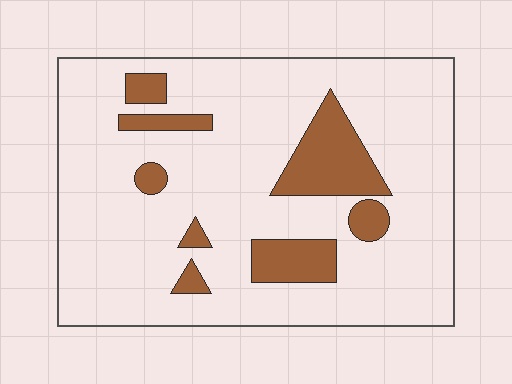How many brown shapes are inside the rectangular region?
8.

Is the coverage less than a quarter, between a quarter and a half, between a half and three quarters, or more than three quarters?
Less than a quarter.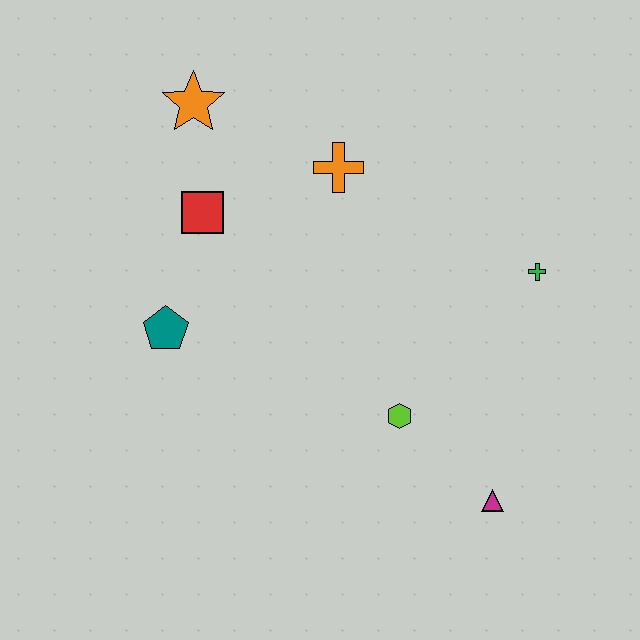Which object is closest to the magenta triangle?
The lime hexagon is closest to the magenta triangle.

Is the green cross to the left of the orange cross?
No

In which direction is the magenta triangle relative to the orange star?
The magenta triangle is below the orange star.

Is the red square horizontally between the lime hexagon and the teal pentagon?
Yes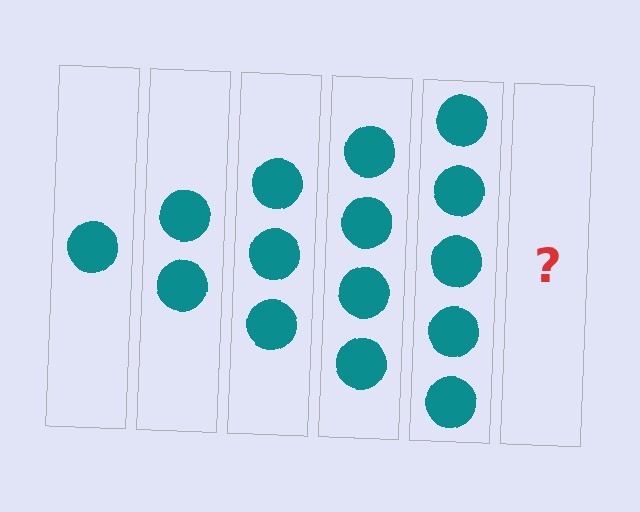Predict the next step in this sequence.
The next step is 6 circles.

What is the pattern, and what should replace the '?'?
The pattern is that each step adds one more circle. The '?' should be 6 circles.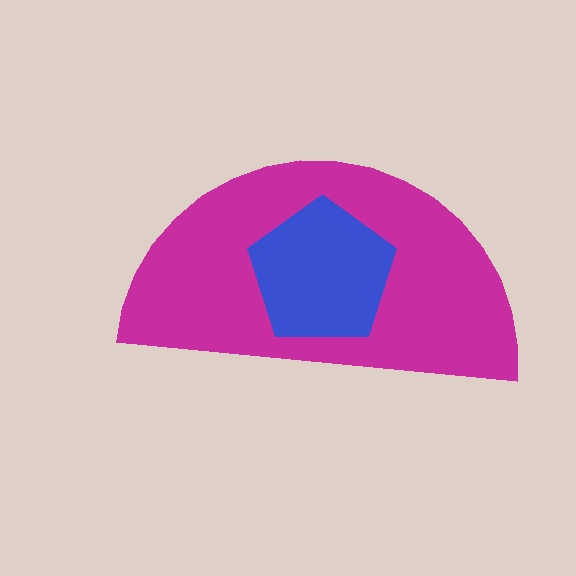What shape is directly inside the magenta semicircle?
The blue pentagon.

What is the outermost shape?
The magenta semicircle.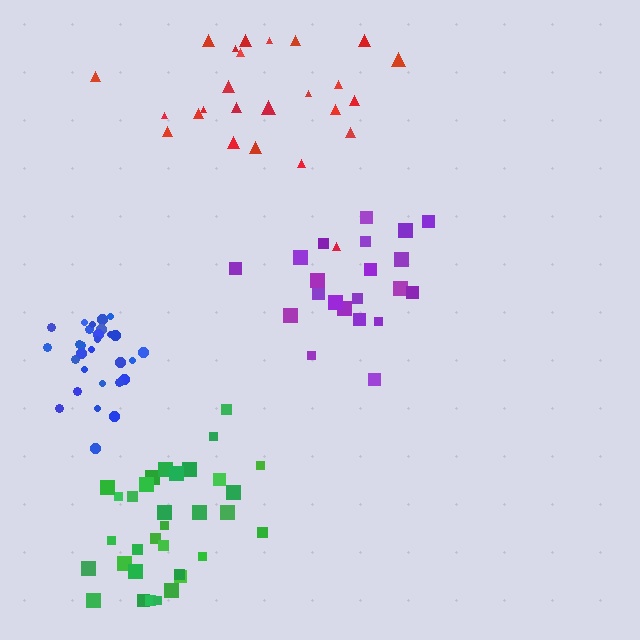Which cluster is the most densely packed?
Blue.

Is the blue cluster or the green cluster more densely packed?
Blue.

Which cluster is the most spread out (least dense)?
Red.